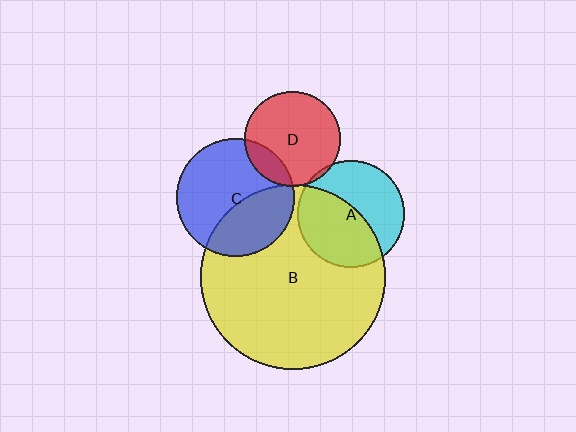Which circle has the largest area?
Circle B (yellow).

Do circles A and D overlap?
Yes.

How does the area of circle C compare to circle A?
Approximately 1.2 times.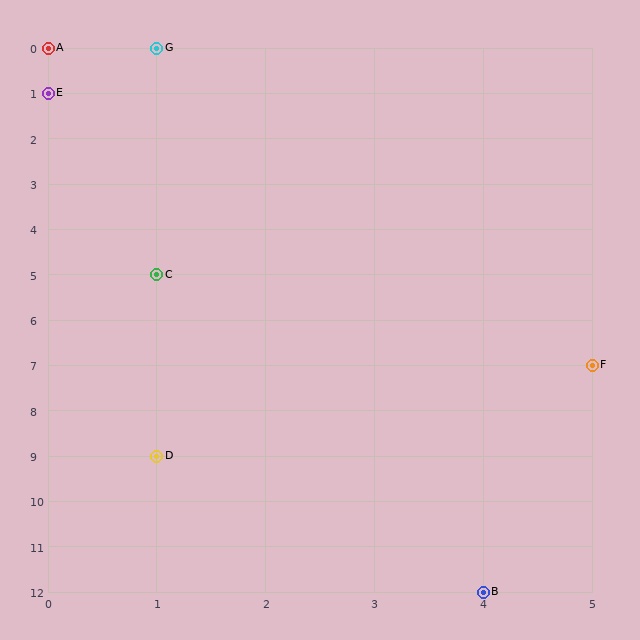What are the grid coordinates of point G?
Point G is at grid coordinates (1, 0).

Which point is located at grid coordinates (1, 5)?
Point C is at (1, 5).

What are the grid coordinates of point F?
Point F is at grid coordinates (5, 7).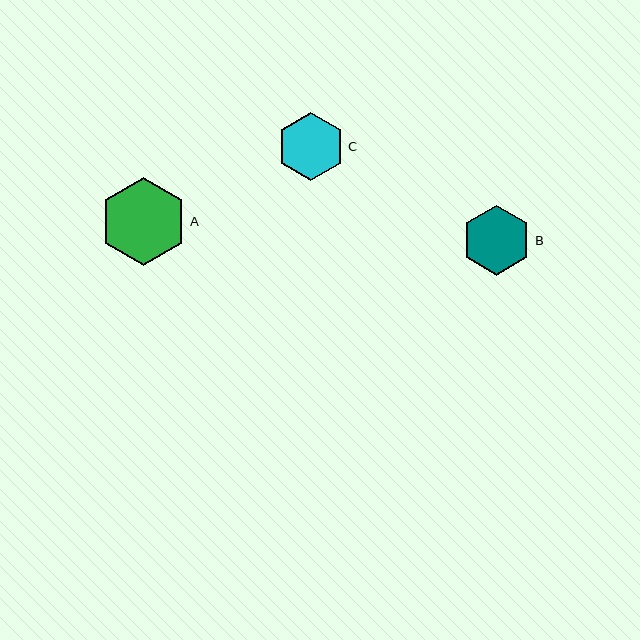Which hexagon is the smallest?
Hexagon C is the smallest with a size of approximately 68 pixels.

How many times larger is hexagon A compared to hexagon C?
Hexagon A is approximately 1.3 times the size of hexagon C.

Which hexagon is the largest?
Hexagon A is the largest with a size of approximately 88 pixels.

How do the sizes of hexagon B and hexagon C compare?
Hexagon B and hexagon C are approximately the same size.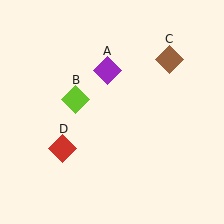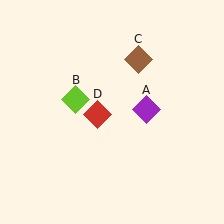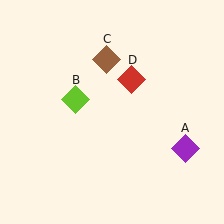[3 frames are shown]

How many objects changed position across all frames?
3 objects changed position: purple diamond (object A), brown diamond (object C), red diamond (object D).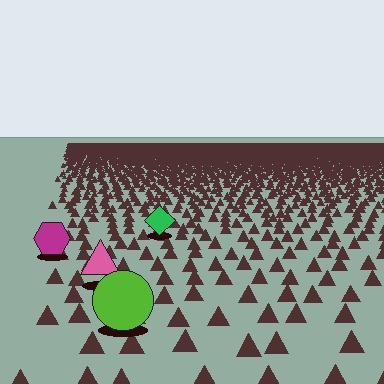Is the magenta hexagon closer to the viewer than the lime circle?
No. The lime circle is closer — you can tell from the texture gradient: the ground texture is coarser near it.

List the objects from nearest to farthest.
From nearest to farthest: the lime circle, the pink triangle, the magenta hexagon, the green diamond.